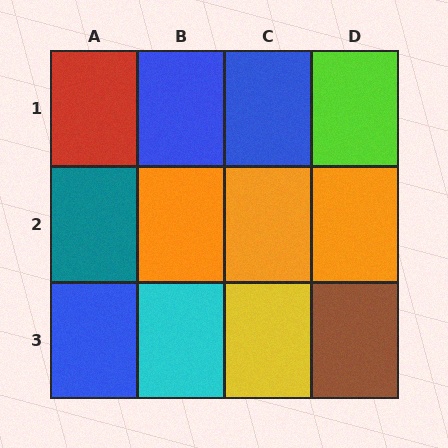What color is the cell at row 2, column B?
Orange.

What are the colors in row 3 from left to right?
Blue, cyan, yellow, brown.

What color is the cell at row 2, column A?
Teal.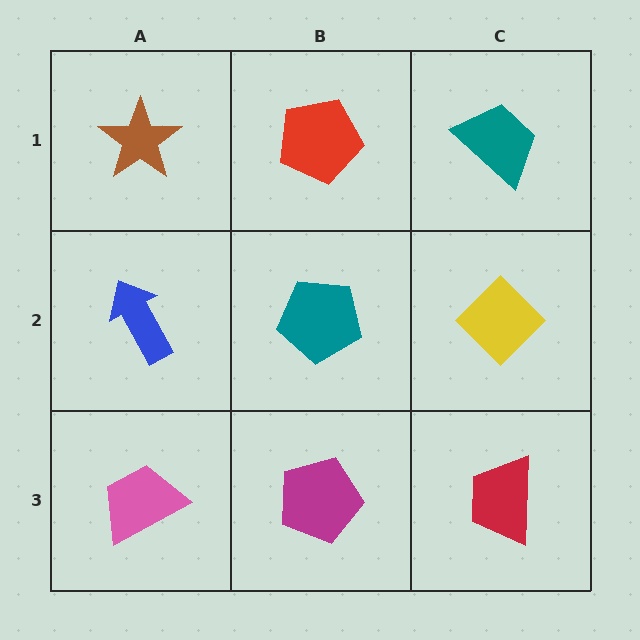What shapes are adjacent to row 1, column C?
A yellow diamond (row 2, column C), a red pentagon (row 1, column B).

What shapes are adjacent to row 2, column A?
A brown star (row 1, column A), a pink trapezoid (row 3, column A), a teal pentagon (row 2, column B).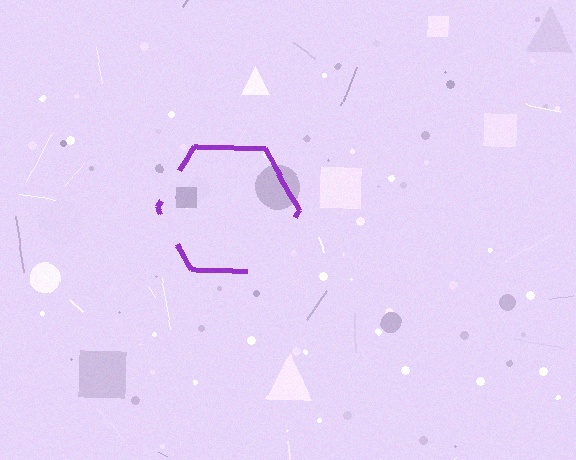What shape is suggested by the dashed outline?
The dashed outline suggests a hexagon.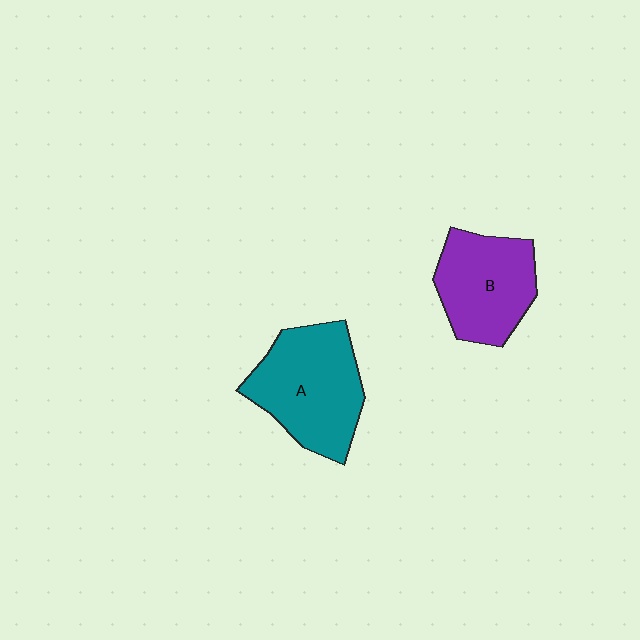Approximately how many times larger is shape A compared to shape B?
Approximately 1.2 times.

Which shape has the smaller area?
Shape B (purple).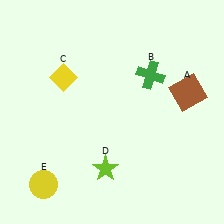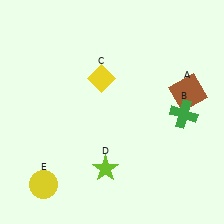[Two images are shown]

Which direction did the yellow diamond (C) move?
The yellow diamond (C) moved right.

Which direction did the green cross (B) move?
The green cross (B) moved down.